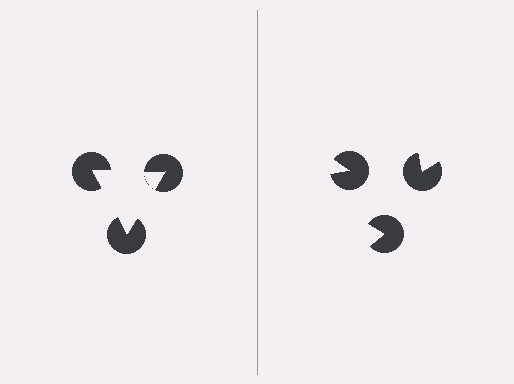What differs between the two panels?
The pac-man discs are positioned identically on both sides; only the wedge orientations differ. On the left they align to a triangle; on the right they are misaligned.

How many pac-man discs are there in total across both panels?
6 — 3 on each side.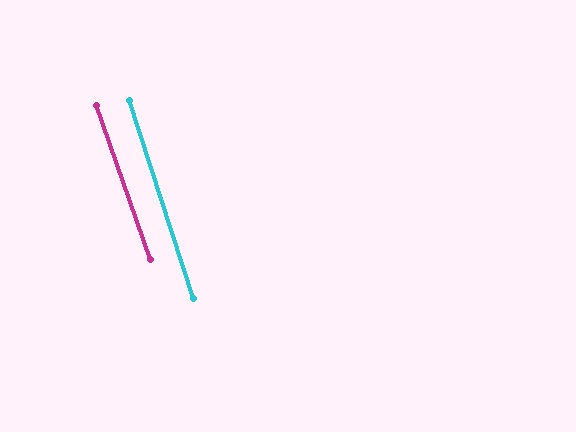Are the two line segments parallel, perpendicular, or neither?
Parallel — their directions differ by only 1.3°.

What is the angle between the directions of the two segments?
Approximately 1 degree.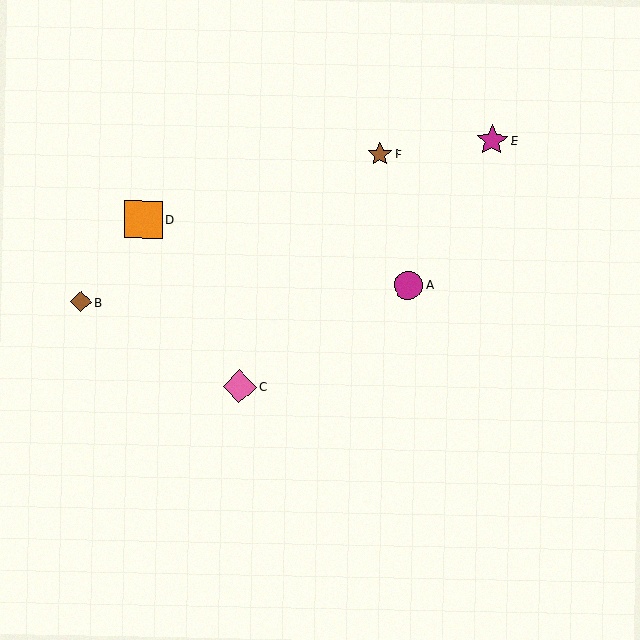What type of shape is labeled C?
Shape C is a pink diamond.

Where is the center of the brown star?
The center of the brown star is at (380, 155).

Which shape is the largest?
The orange square (labeled D) is the largest.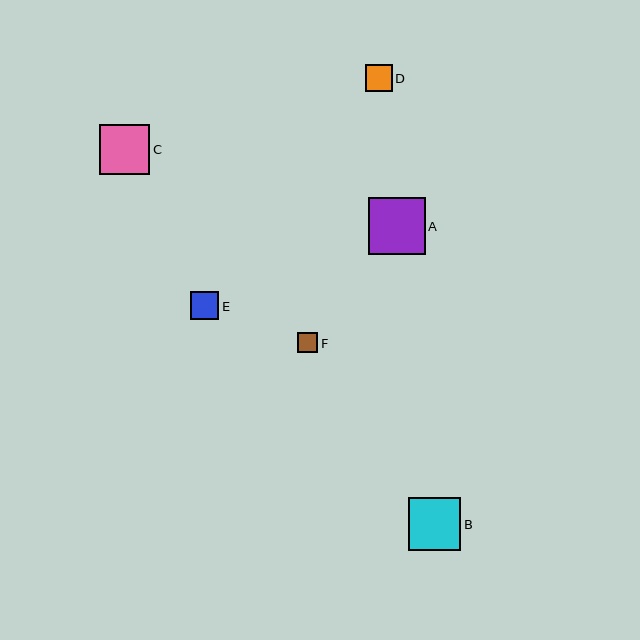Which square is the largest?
Square A is the largest with a size of approximately 57 pixels.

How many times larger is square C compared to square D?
Square C is approximately 1.9 times the size of square D.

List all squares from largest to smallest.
From largest to smallest: A, B, C, E, D, F.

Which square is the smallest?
Square F is the smallest with a size of approximately 20 pixels.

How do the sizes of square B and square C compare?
Square B and square C are approximately the same size.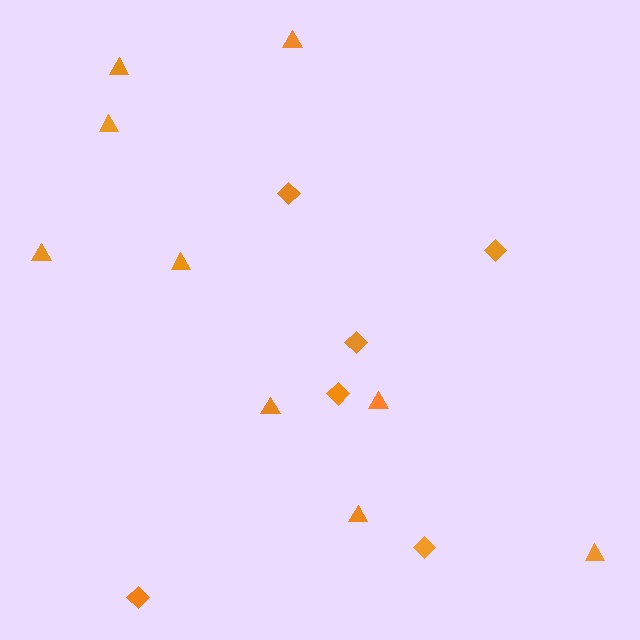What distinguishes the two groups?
There are 2 groups: one group of triangles (9) and one group of diamonds (6).